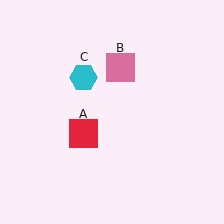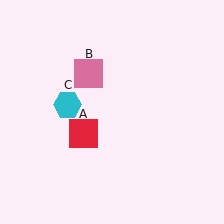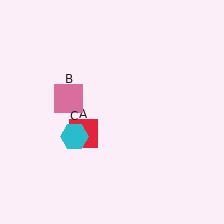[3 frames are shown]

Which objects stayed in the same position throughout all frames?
Red square (object A) remained stationary.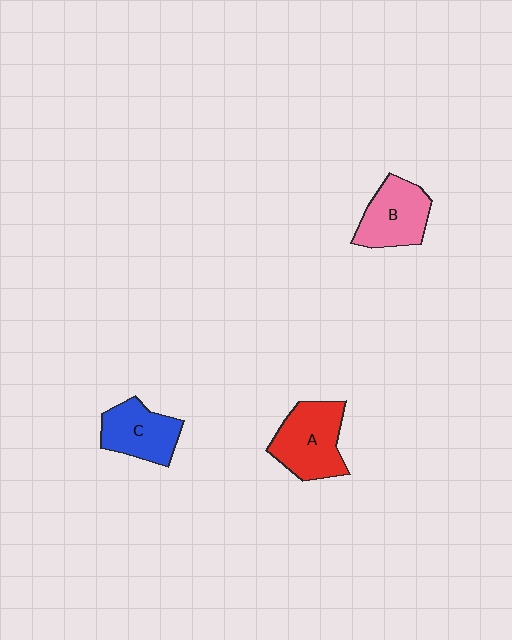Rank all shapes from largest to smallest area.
From largest to smallest: A (red), B (pink), C (blue).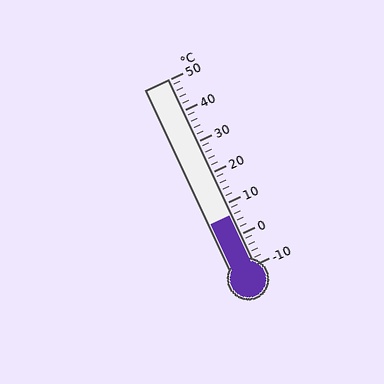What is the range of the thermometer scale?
The thermometer scale ranges from -10°C to 50°C.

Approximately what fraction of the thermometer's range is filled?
The thermometer is filled to approximately 25% of its range.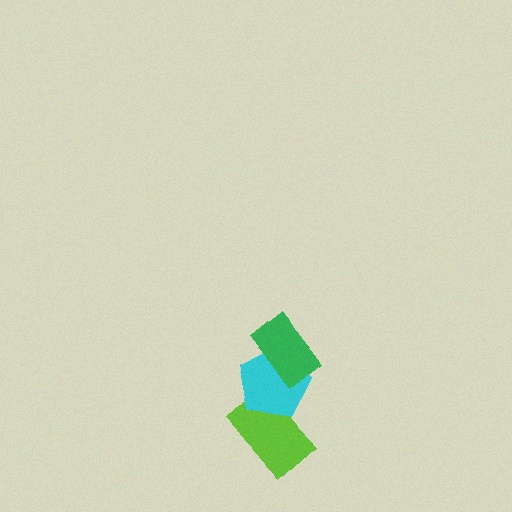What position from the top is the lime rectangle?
The lime rectangle is 3rd from the top.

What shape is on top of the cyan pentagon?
The green rectangle is on top of the cyan pentagon.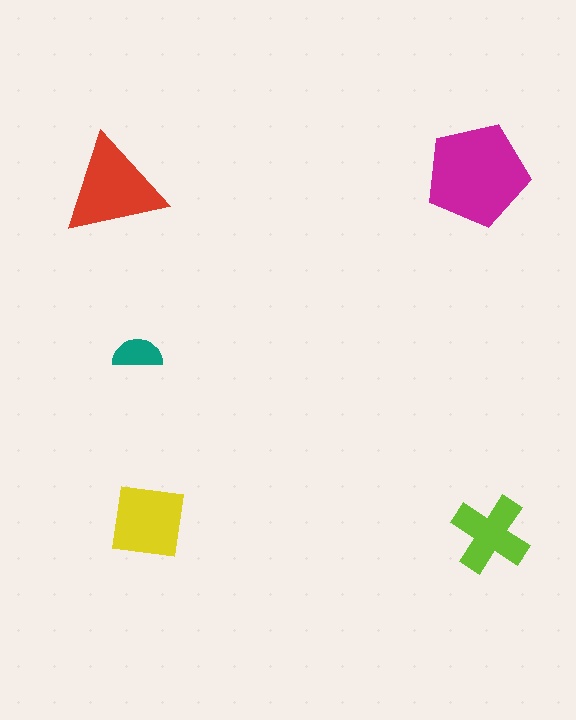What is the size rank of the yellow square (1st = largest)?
3rd.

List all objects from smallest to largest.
The teal semicircle, the lime cross, the yellow square, the red triangle, the magenta pentagon.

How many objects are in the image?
There are 5 objects in the image.